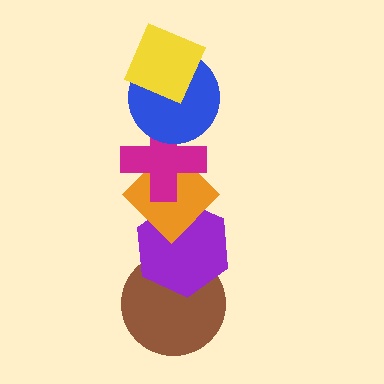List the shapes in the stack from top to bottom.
From top to bottom: the yellow diamond, the blue circle, the magenta cross, the orange diamond, the purple hexagon, the brown circle.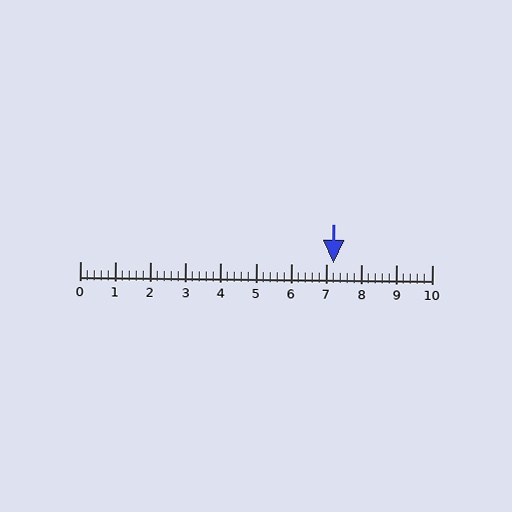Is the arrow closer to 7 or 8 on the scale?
The arrow is closer to 7.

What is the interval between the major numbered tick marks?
The major tick marks are spaced 1 units apart.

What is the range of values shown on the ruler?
The ruler shows values from 0 to 10.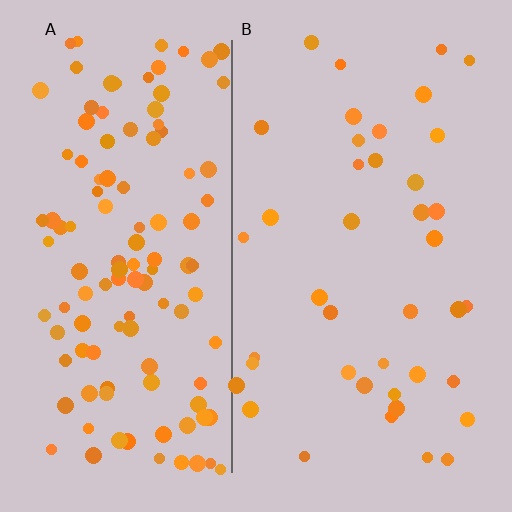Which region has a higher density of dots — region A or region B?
A (the left).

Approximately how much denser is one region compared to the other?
Approximately 2.9× — region A over region B.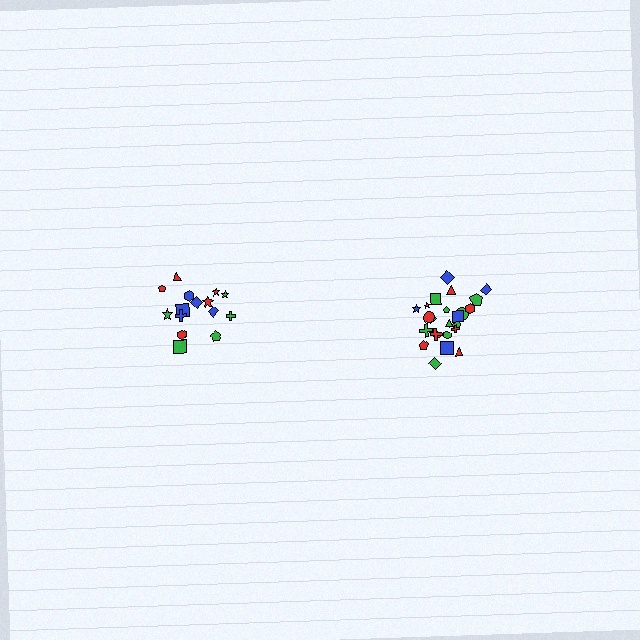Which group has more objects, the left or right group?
The right group.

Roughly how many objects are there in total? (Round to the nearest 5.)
Roughly 40 objects in total.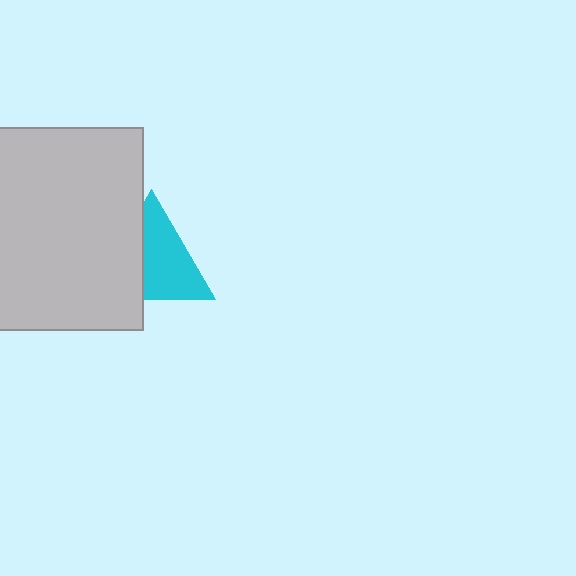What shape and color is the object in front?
The object in front is a light gray rectangle.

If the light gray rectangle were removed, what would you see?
You would see the complete cyan triangle.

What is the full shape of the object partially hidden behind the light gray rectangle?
The partially hidden object is a cyan triangle.